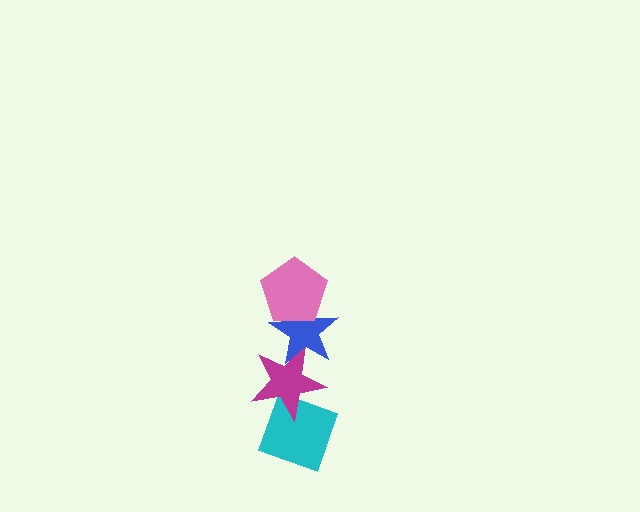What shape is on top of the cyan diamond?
The magenta star is on top of the cyan diamond.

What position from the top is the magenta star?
The magenta star is 3rd from the top.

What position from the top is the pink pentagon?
The pink pentagon is 1st from the top.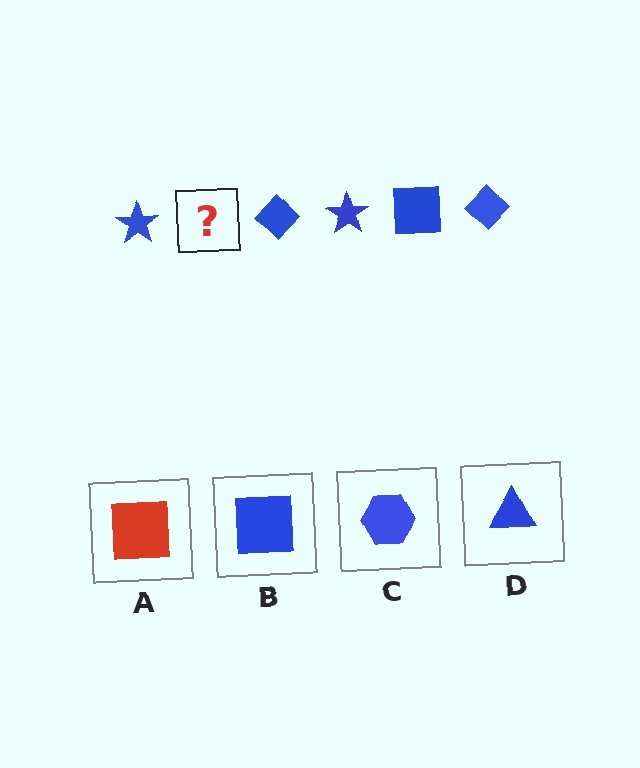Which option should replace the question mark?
Option B.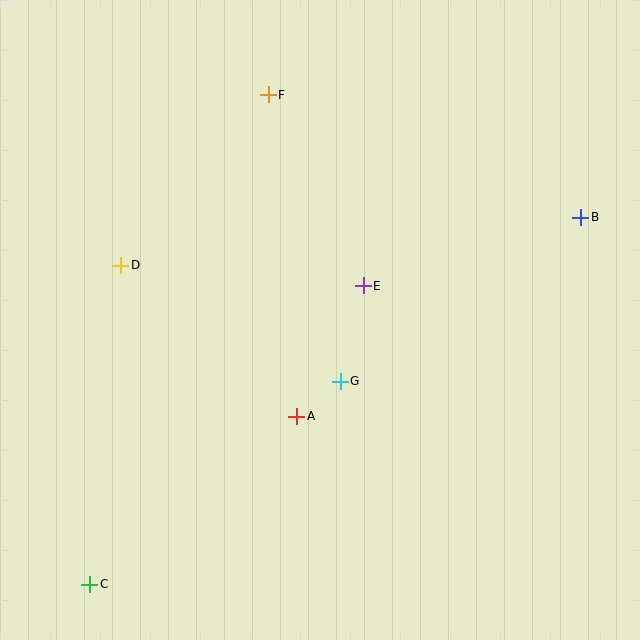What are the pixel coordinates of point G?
Point G is at (340, 381).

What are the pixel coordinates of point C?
Point C is at (90, 584).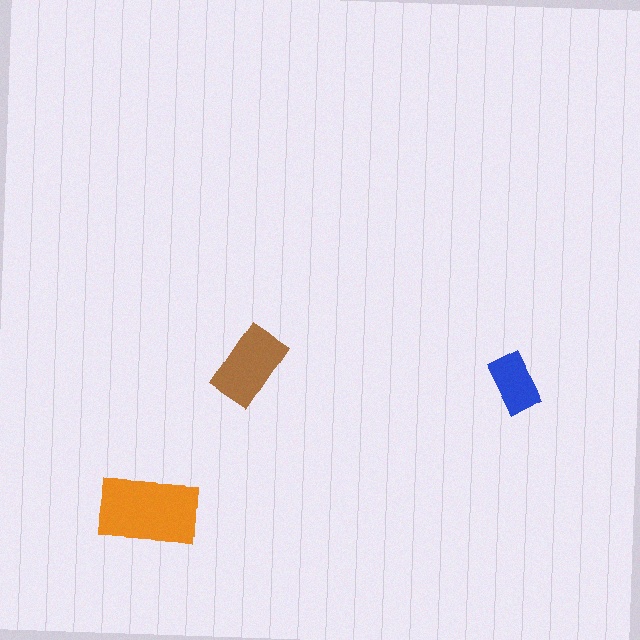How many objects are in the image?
There are 3 objects in the image.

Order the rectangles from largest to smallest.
the orange one, the brown one, the blue one.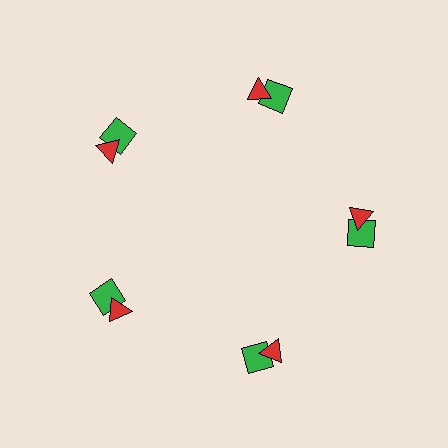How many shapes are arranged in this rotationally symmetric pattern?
There are 10 shapes, arranged in 5 groups of 2.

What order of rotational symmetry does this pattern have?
This pattern has 5-fold rotational symmetry.